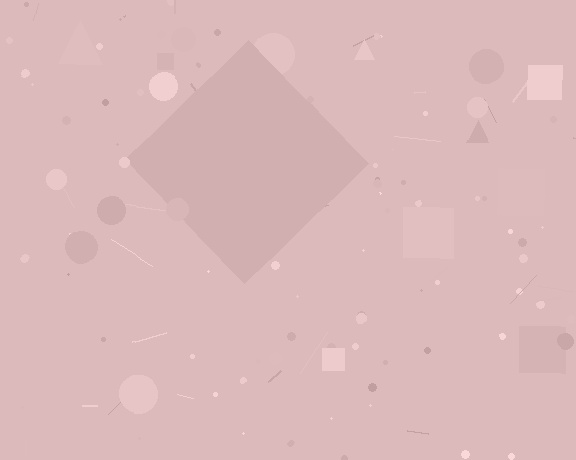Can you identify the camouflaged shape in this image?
The camouflaged shape is a diamond.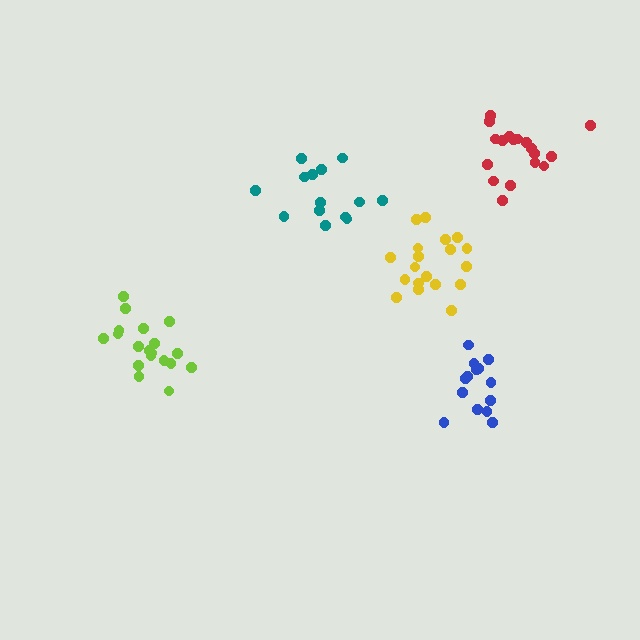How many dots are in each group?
Group 1: 19 dots, Group 2: 14 dots, Group 3: 14 dots, Group 4: 19 dots, Group 5: 18 dots (84 total).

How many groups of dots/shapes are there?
There are 5 groups.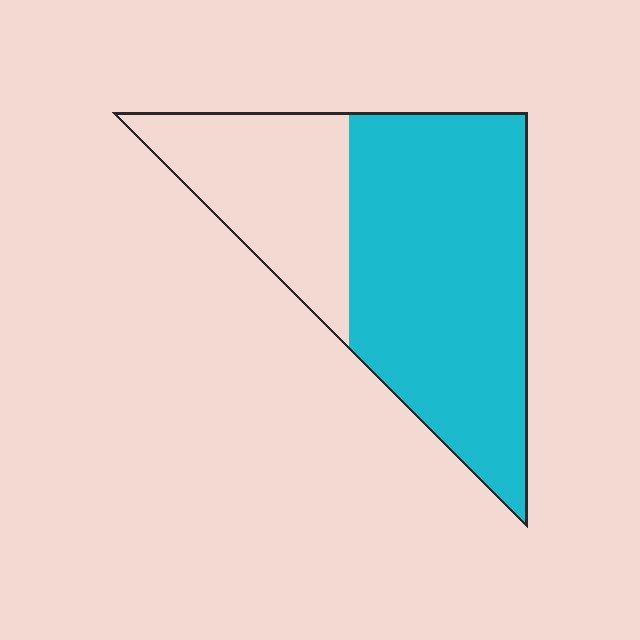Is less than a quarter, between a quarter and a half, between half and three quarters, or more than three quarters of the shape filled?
Between half and three quarters.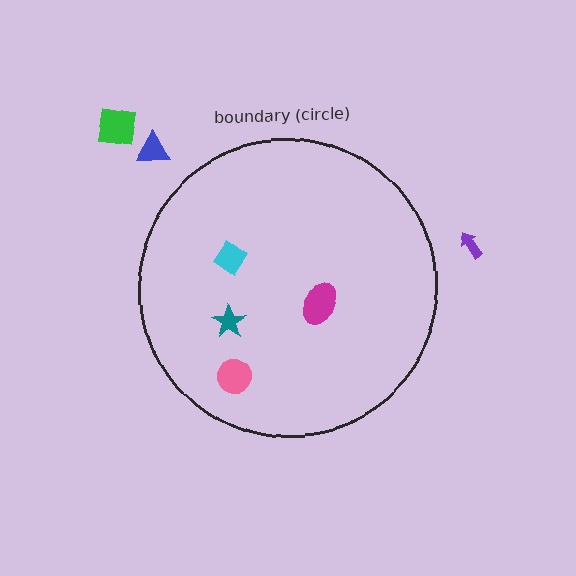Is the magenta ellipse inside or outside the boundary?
Inside.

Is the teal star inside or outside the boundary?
Inside.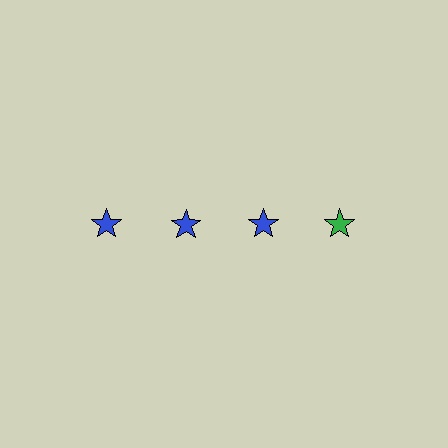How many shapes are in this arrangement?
There are 4 shapes arranged in a grid pattern.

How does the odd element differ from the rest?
It has a different color: green instead of blue.